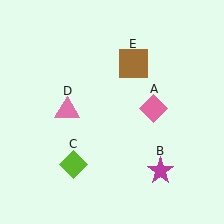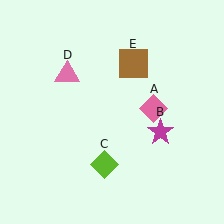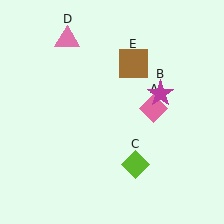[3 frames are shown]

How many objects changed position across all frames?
3 objects changed position: magenta star (object B), lime diamond (object C), pink triangle (object D).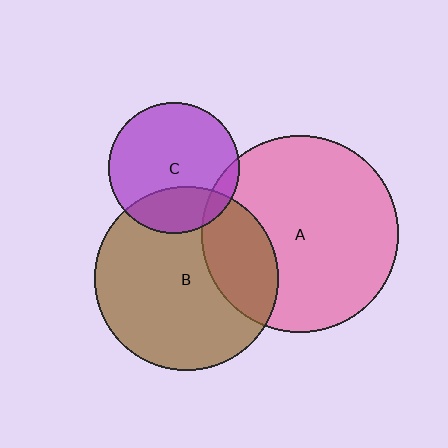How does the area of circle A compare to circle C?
Approximately 2.3 times.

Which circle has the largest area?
Circle A (pink).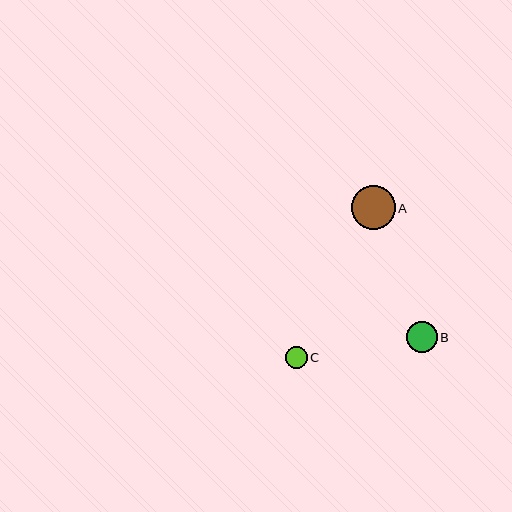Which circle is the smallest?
Circle C is the smallest with a size of approximately 22 pixels.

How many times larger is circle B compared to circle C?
Circle B is approximately 1.4 times the size of circle C.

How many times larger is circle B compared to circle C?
Circle B is approximately 1.4 times the size of circle C.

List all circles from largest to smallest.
From largest to smallest: A, B, C.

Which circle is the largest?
Circle A is the largest with a size of approximately 44 pixels.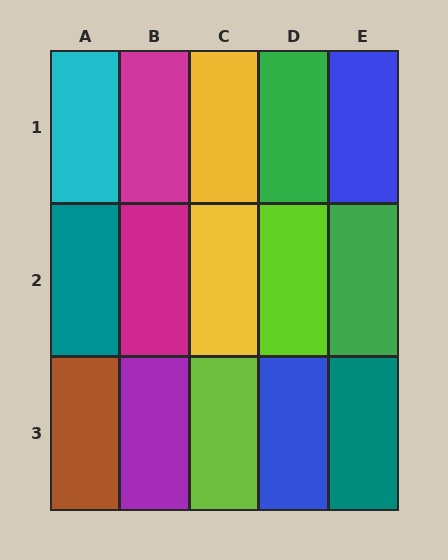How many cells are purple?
1 cell is purple.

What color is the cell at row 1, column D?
Green.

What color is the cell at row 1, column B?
Magenta.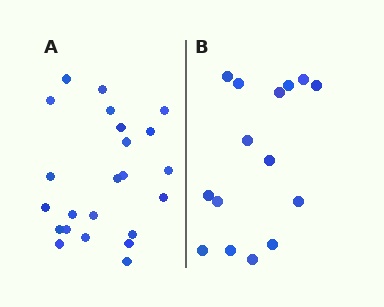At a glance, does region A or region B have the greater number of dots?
Region A (the left region) has more dots.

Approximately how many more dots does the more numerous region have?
Region A has roughly 8 or so more dots than region B.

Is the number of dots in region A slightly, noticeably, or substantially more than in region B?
Region A has substantially more. The ratio is roughly 1.5 to 1.